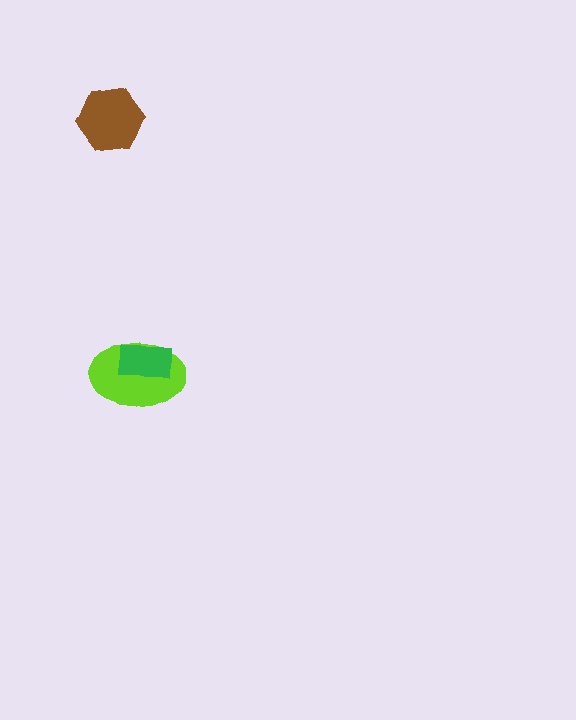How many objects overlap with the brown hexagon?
0 objects overlap with the brown hexagon.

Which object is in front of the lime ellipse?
The green rectangle is in front of the lime ellipse.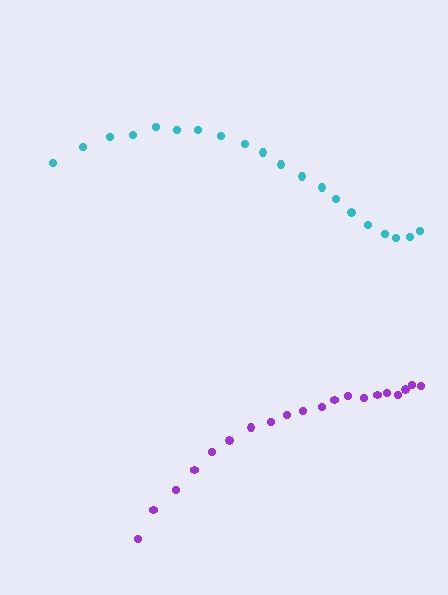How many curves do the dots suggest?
There are 2 distinct paths.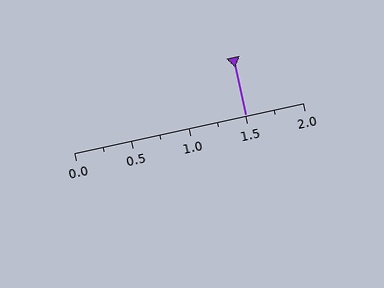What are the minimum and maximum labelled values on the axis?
The axis runs from 0.0 to 2.0.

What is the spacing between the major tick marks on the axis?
The major ticks are spaced 0.5 apart.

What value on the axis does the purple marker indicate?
The marker indicates approximately 1.5.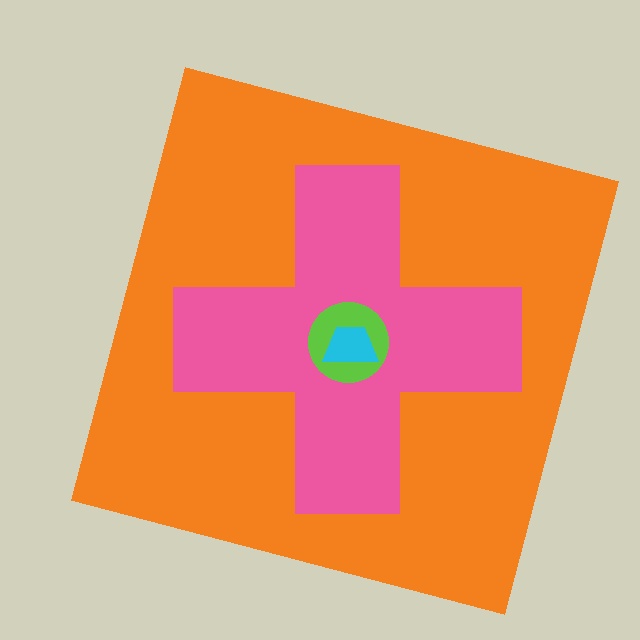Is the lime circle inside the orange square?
Yes.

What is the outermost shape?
The orange square.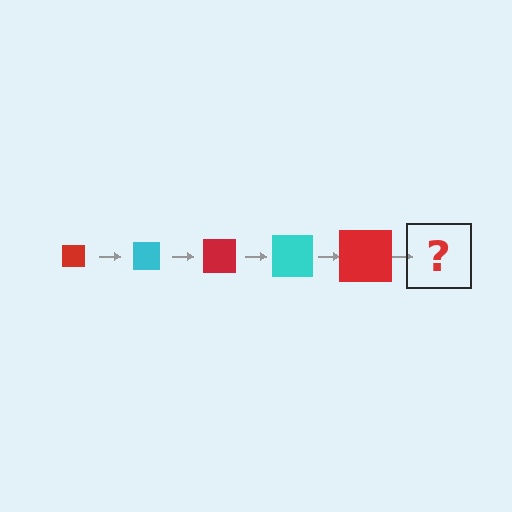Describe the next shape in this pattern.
It should be a cyan square, larger than the previous one.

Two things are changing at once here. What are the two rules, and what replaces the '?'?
The two rules are that the square grows larger each step and the color cycles through red and cyan. The '?' should be a cyan square, larger than the previous one.